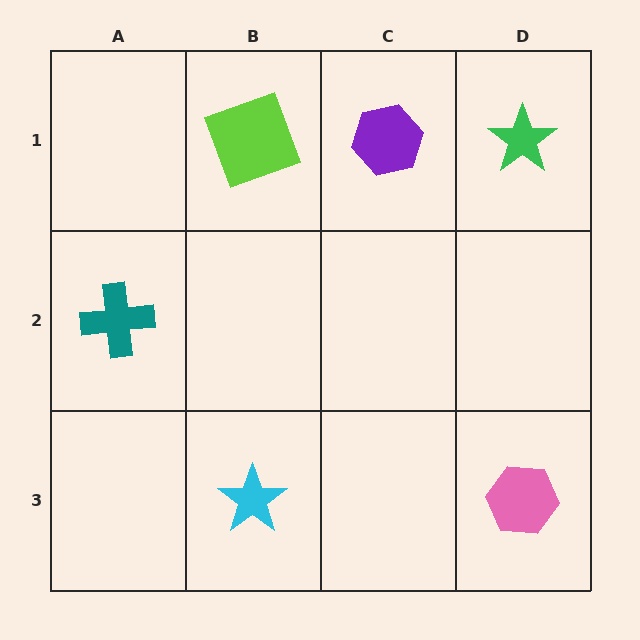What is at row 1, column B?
A lime square.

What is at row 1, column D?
A green star.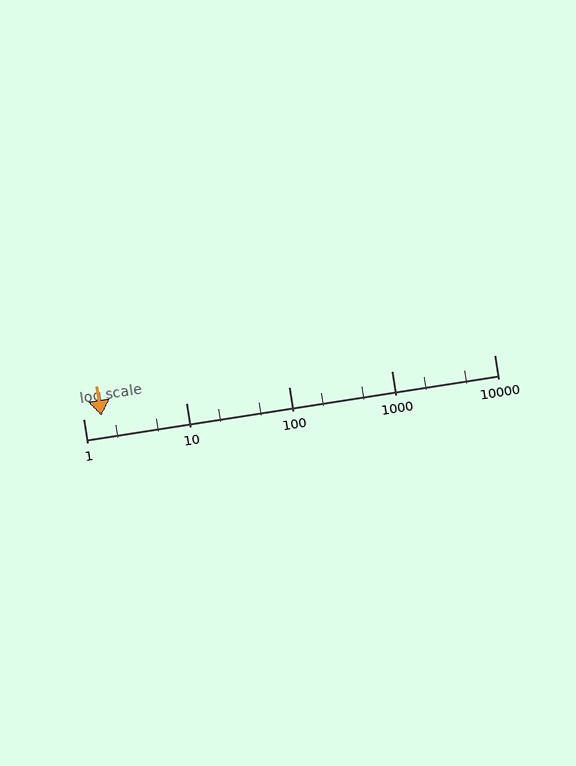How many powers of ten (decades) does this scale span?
The scale spans 4 decades, from 1 to 10000.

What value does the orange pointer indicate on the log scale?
The pointer indicates approximately 1.5.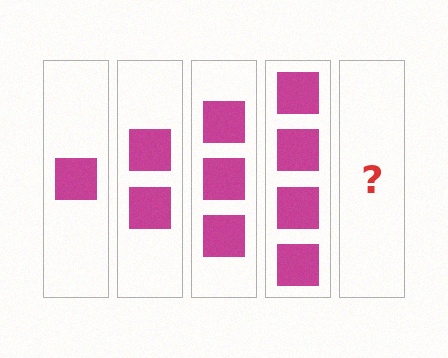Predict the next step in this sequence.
The next step is 5 squares.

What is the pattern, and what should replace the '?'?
The pattern is that each step adds one more square. The '?' should be 5 squares.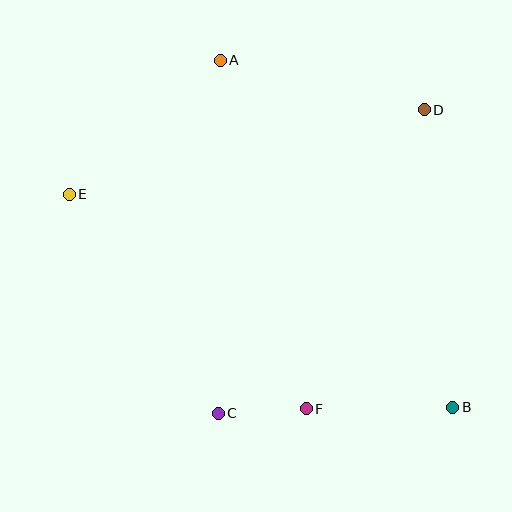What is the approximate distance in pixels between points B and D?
The distance between B and D is approximately 299 pixels.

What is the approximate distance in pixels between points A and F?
The distance between A and F is approximately 359 pixels.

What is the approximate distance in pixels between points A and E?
The distance between A and E is approximately 202 pixels.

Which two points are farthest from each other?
Points B and E are farthest from each other.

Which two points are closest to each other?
Points C and F are closest to each other.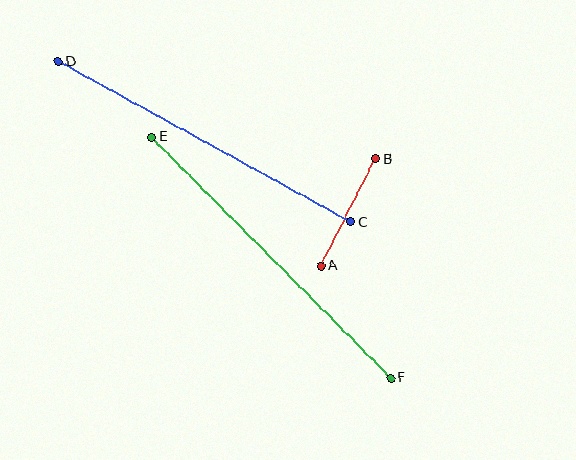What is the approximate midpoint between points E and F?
The midpoint is at approximately (271, 257) pixels.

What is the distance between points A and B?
The distance is approximately 120 pixels.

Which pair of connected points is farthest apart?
Points E and F are farthest apart.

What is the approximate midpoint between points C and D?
The midpoint is at approximately (204, 142) pixels.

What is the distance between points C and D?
The distance is approximately 334 pixels.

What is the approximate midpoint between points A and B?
The midpoint is at approximately (348, 212) pixels.